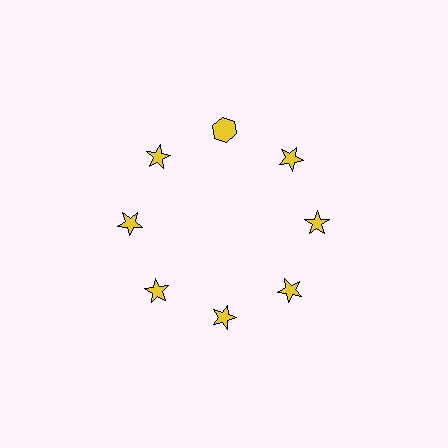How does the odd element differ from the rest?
It has a different shape: hexagon instead of star.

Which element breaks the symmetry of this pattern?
The yellow hexagon at roughly the 12 o'clock position breaks the symmetry. All other shapes are yellow stars.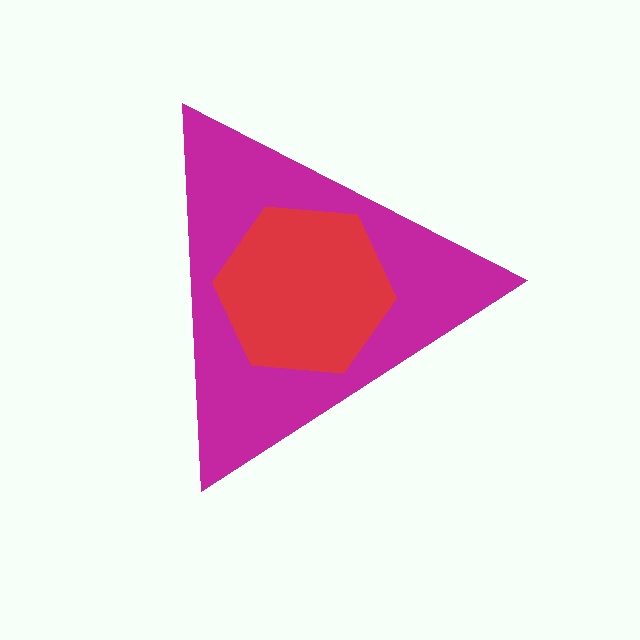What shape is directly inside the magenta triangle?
The red hexagon.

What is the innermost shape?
The red hexagon.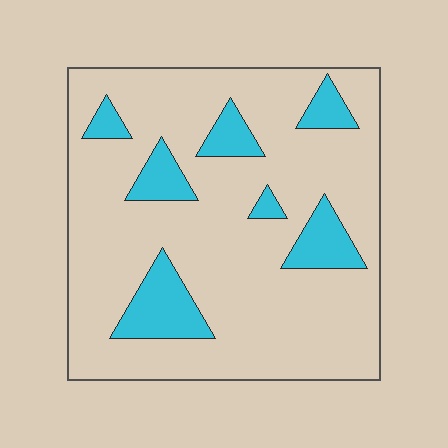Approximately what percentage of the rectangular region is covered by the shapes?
Approximately 15%.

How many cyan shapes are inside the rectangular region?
7.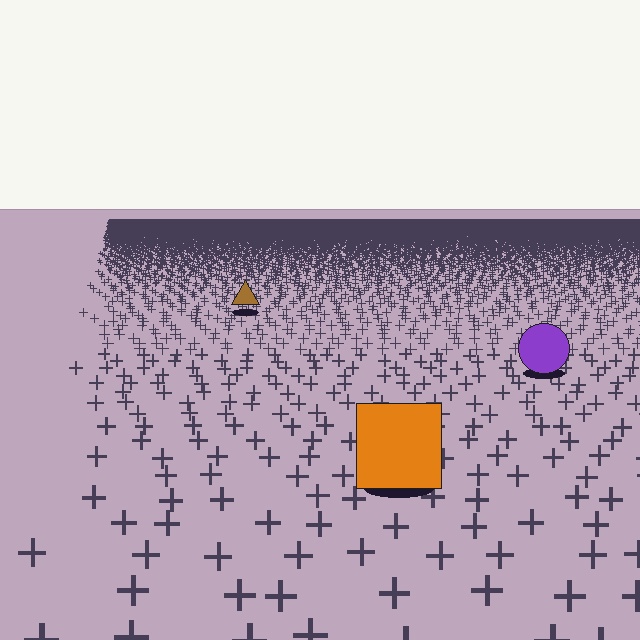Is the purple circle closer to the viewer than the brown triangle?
Yes. The purple circle is closer — you can tell from the texture gradient: the ground texture is coarser near it.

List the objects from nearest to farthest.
From nearest to farthest: the orange square, the purple circle, the brown triangle.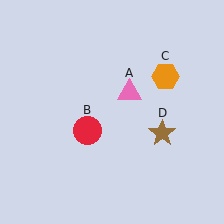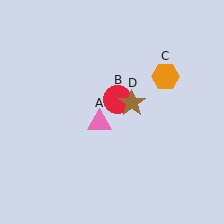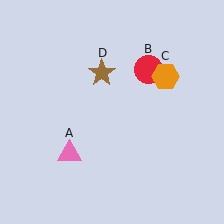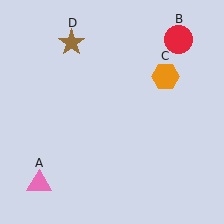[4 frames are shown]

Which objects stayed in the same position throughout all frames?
Orange hexagon (object C) remained stationary.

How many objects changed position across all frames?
3 objects changed position: pink triangle (object A), red circle (object B), brown star (object D).